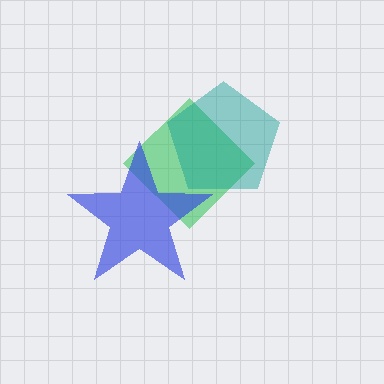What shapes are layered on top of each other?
The layered shapes are: a green diamond, a blue star, a teal pentagon.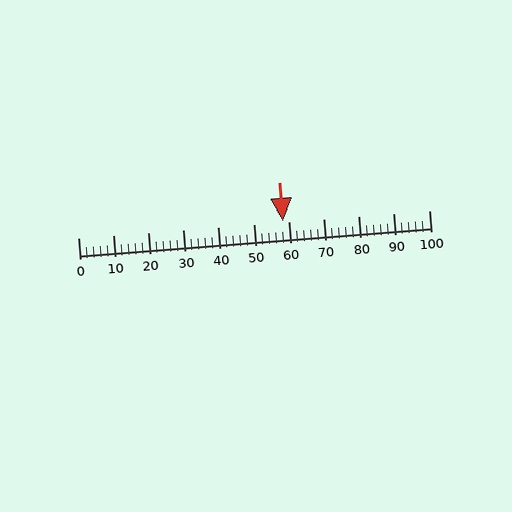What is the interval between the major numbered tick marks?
The major tick marks are spaced 10 units apart.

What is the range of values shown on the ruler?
The ruler shows values from 0 to 100.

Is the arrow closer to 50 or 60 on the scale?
The arrow is closer to 60.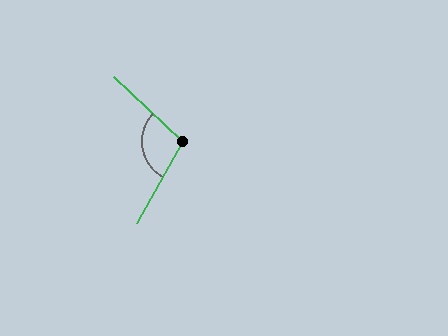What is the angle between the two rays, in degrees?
Approximately 103 degrees.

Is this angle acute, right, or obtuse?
It is obtuse.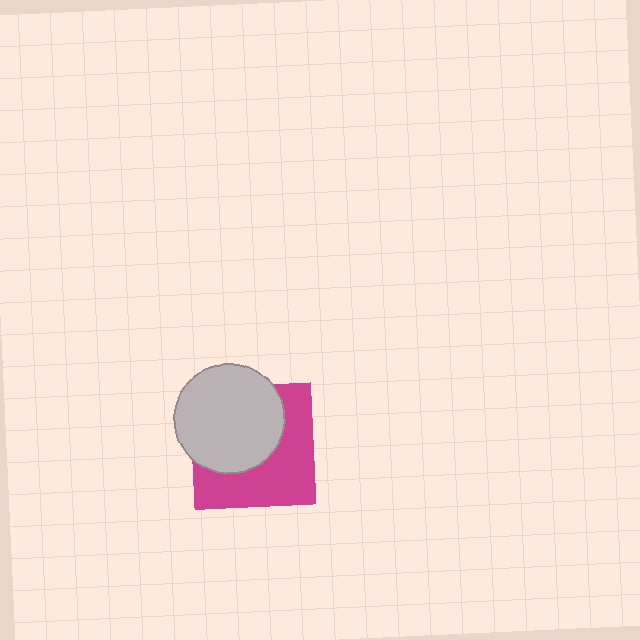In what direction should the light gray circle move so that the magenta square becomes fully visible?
The light gray circle should move toward the upper-left. That is the shortest direction to clear the overlap and leave the magenta square fully visible.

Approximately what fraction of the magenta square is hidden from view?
Roughly 50% of the magenta square is hidden behind the light gray circle.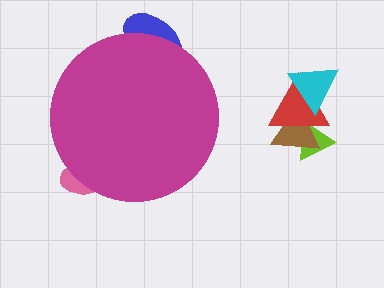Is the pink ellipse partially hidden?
Yes, the pink ellipse is partially hidden behind the magenta circle.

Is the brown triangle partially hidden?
No, the brown triangle is fully visible.